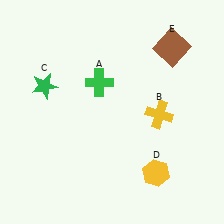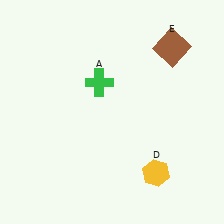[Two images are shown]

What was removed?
The yellow cross (B), the green star (C) were removed in Image 2.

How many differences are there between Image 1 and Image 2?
There are 2 differences between the two images.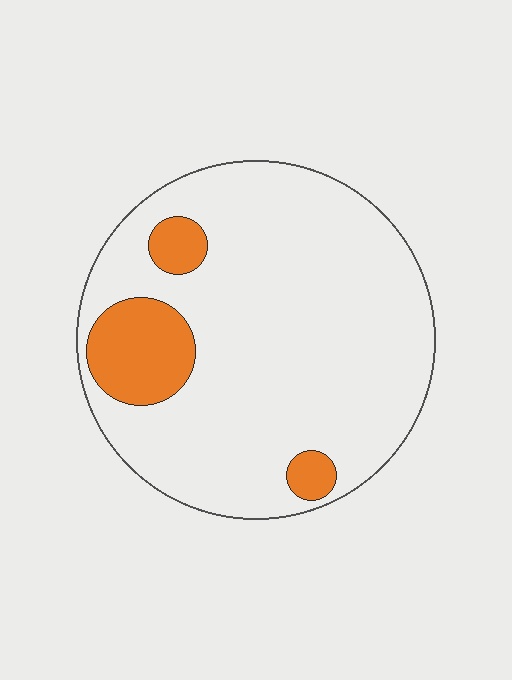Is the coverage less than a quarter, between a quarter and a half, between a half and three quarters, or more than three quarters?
Less than a quarter.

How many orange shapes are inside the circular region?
3.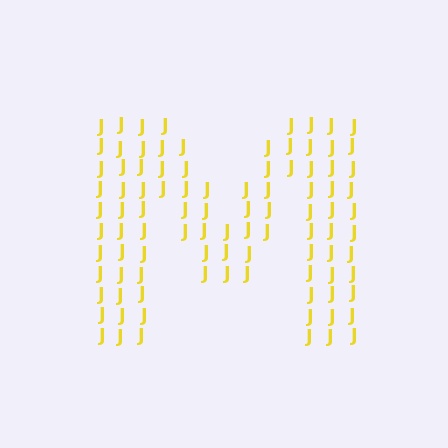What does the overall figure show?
The overall figure shows the letter M.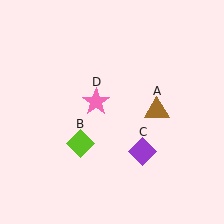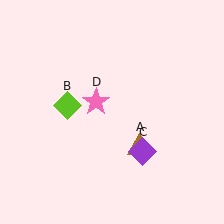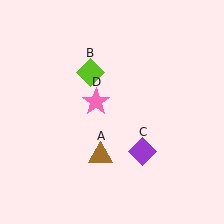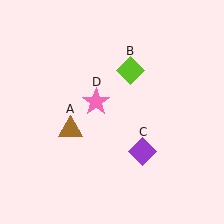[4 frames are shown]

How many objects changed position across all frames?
2 objects changed position: brown triangle (object A), lime diamond (object B).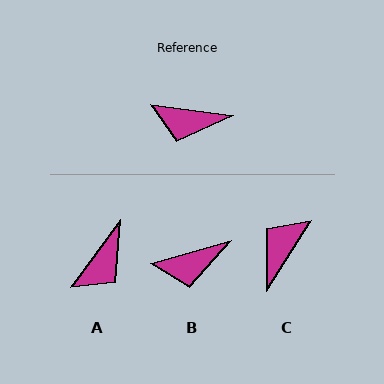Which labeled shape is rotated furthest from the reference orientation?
C, about 115 degrees away.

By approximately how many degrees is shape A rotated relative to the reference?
Approximately 61 degrees counter-clockwise.